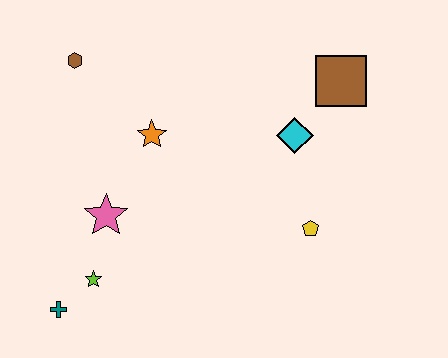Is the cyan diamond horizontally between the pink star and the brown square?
Yes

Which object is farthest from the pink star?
The brown square is farthest from the pink star.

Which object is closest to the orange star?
The pink star is closest to the orange star.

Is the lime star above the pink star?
No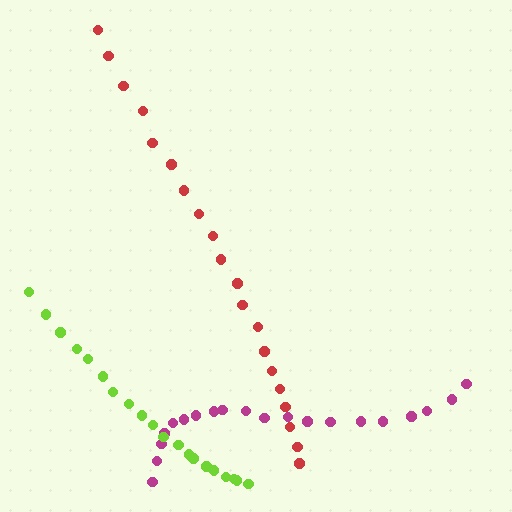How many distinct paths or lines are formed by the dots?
There are 3 distinct paths.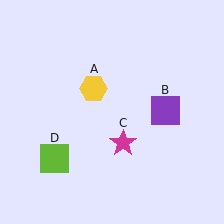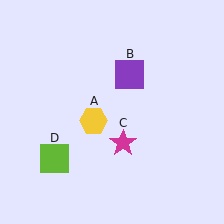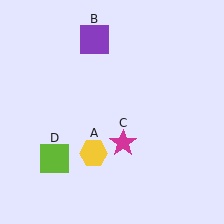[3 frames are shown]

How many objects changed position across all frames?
2 objects changed position: yellow hexagon (object A), purple square (object B).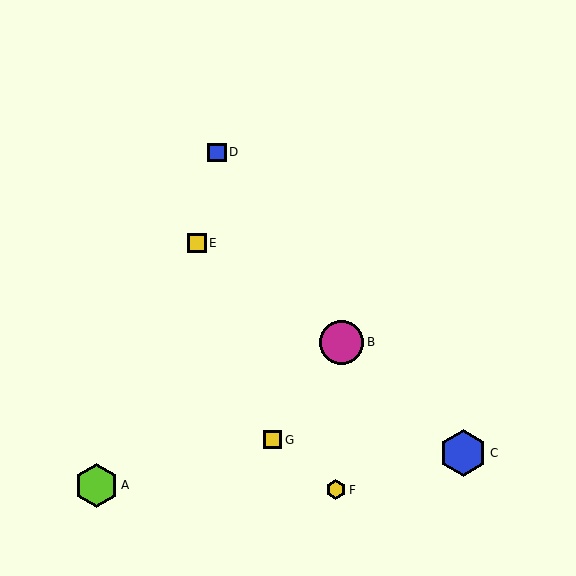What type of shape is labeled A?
Shape A is a lime hexagon.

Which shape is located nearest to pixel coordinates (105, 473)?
The lime hexagon (labeled A) at (96, 485) is nearest to that location.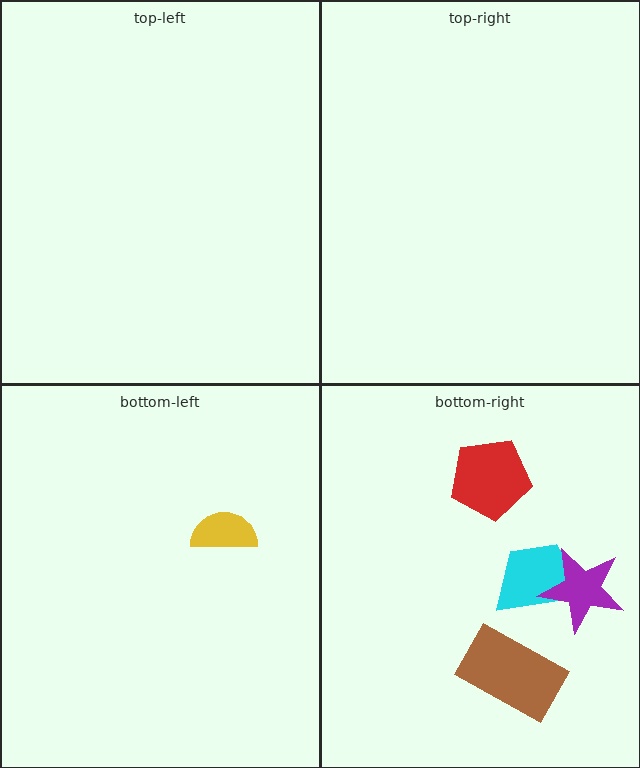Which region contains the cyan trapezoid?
The bottom-right region.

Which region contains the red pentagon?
The bottom-right region.